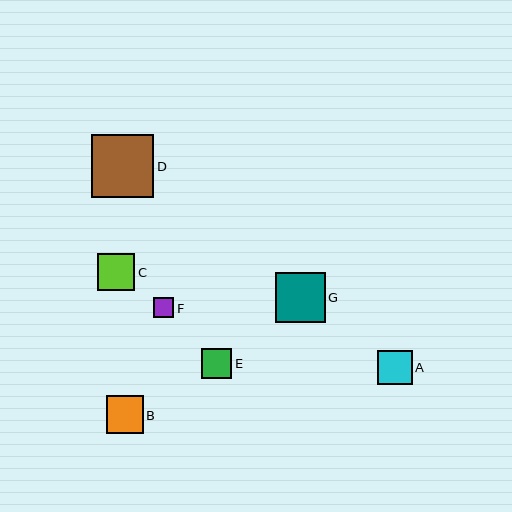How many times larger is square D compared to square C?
Square D is approximately 1.7 times the size of square C.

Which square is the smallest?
Square F is the smallest with a size of approximately 20 pixels.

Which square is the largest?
Square D is the largest with a size of approximately 63 pixels.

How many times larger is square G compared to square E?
Square G is approximately 1.6 times the size of square E.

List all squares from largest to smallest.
From largest to smallest: D, G, C, B, A, E, F.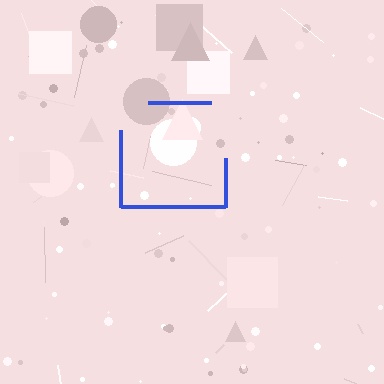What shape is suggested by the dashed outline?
The dashed outline suggests a square.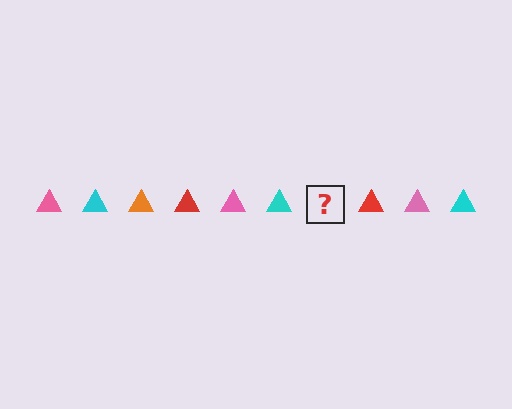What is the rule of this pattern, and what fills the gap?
The rule is that the pattern cycles through pink, cyan, orange, red triangles. The gap should be filled with an orange triangle.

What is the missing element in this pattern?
The missing element is an orange triangle.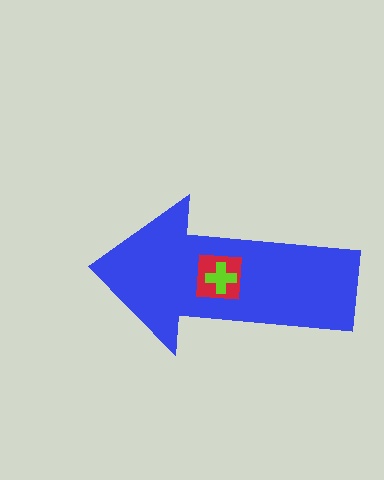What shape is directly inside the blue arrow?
The red square.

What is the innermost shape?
The lime cross.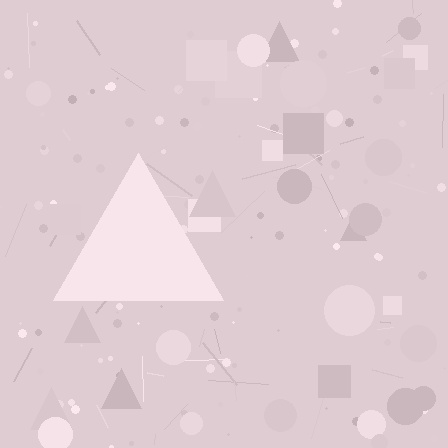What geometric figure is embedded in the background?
A triangle is embedded in the background.